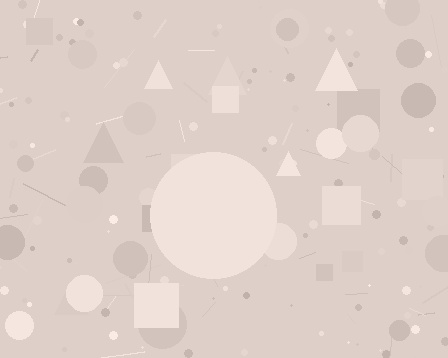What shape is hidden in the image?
A circle is hidden in the image.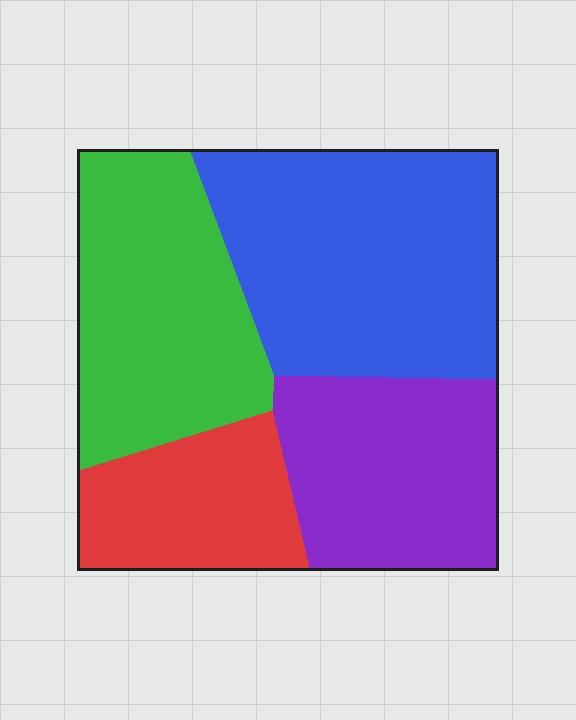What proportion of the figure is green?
Green covers 27% of the figure.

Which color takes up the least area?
Red, at roughly 15%.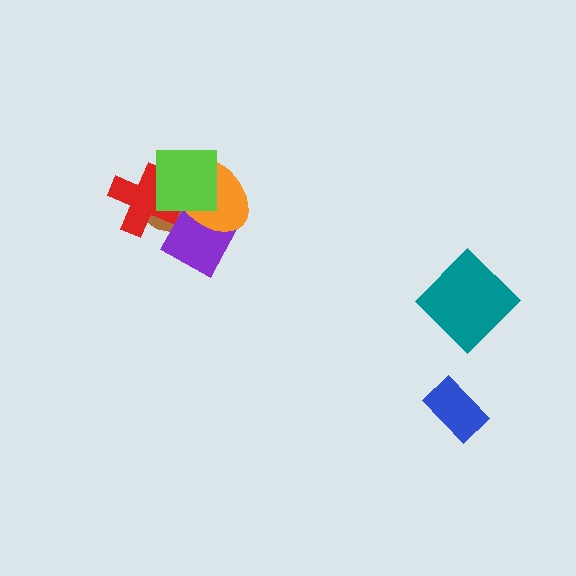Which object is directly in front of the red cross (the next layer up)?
The purple diamond is directly in front of the red cross.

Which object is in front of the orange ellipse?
The lime square is in front of the orange ellipse.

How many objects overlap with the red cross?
4 objects overlap with the red cross.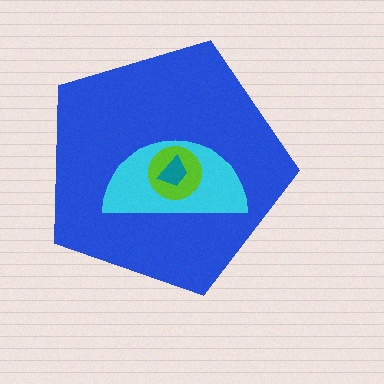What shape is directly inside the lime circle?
The teal trapezoid.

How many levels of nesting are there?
4.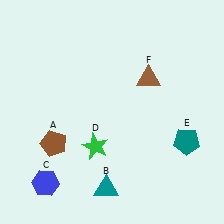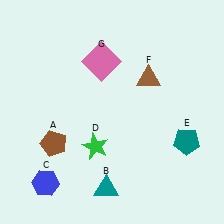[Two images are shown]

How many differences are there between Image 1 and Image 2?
There is 1 difference between the two images.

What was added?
A pink square (G) was added in Image 2.